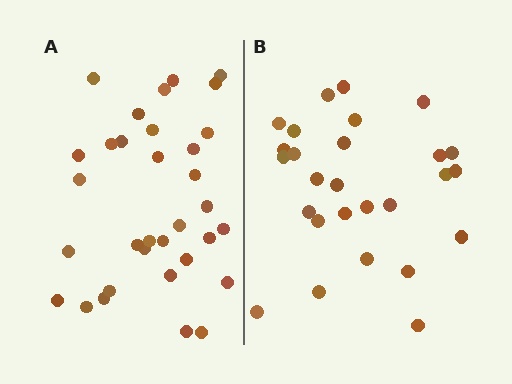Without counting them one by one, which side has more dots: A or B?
Region A (the left region) has more dots.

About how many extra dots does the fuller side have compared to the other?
Region A has about 6 more dots than region B.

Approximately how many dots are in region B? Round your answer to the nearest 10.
About 30 dots. (The exact count is 27, which rounds to 30.)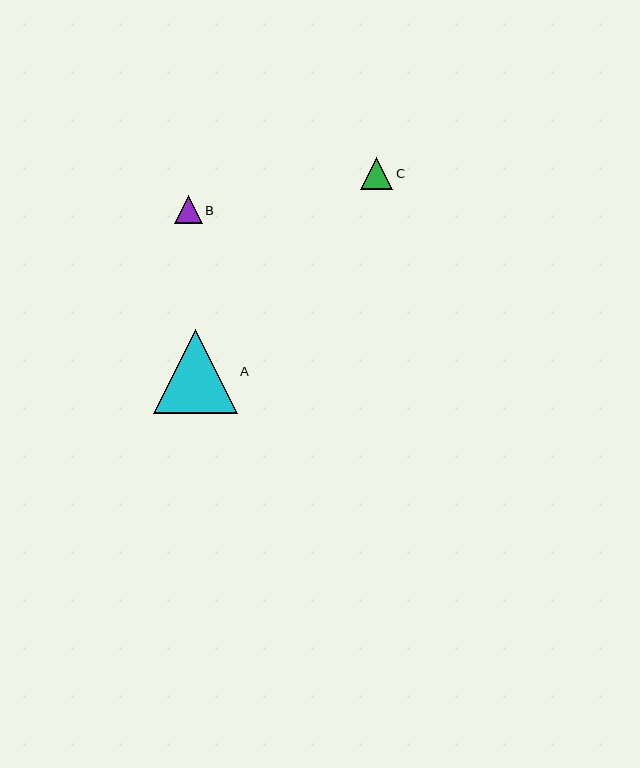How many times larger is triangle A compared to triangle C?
Triangle A is approximately 2.6 times the size of triangle C.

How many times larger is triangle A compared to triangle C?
Triangle A is approximately 2.6 times the size of triangle C.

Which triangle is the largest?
Triangle A is the largest with a size of approximately 84 pixels.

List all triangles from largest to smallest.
From largest to smallest: A, C, B.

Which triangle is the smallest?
Triangle B is the smallest with a size of approximately 28 pixels.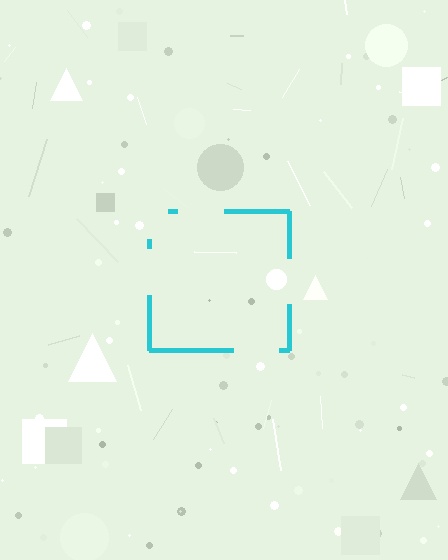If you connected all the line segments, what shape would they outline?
They would outline a square.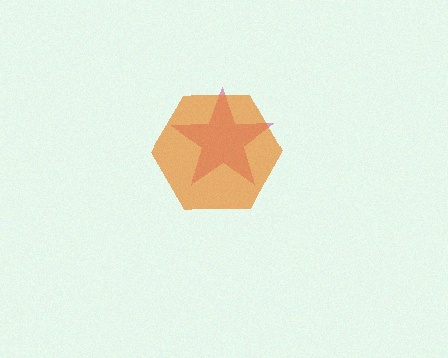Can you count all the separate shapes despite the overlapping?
Yes, there are 2 separate shapes.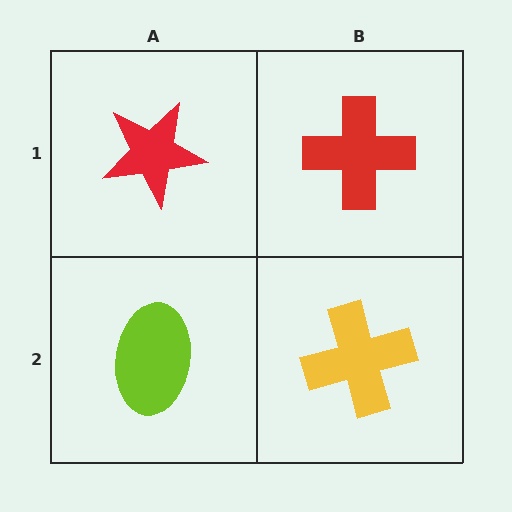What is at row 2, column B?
A yellow cross.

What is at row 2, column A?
A lime ellipse.